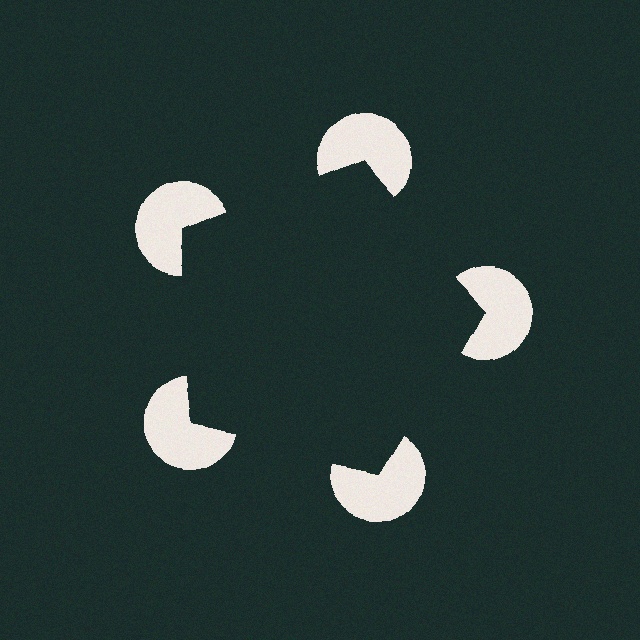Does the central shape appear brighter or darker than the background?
It typically appears slightly darker than the background, even though no actual brightness change is drawn.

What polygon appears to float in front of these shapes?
An illusory pentagon — its edges are inferred from the aligned wedge cuts in the pac-man discs, not physically drawn.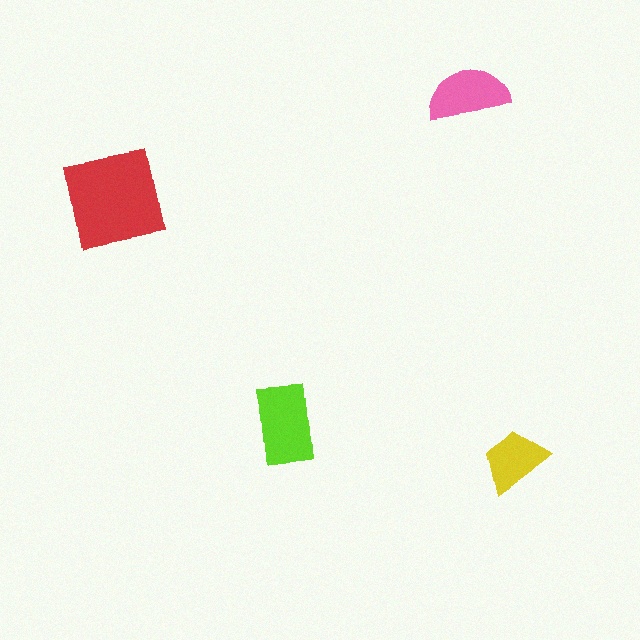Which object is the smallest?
The yellow trapezoid.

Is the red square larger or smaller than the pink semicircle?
Larger.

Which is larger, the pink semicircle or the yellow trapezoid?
The pink semicircle.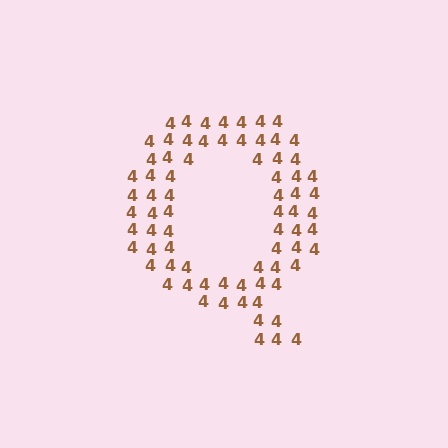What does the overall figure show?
The overall figure shows the letter Q.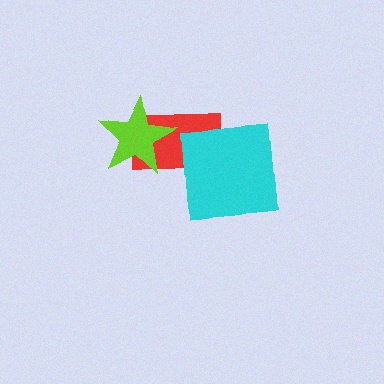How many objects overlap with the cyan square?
1 object overlaps with the cyan square.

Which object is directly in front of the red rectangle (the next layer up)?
The lime star is directly in front of the red rectangle.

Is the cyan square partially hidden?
No, no other shape covers it.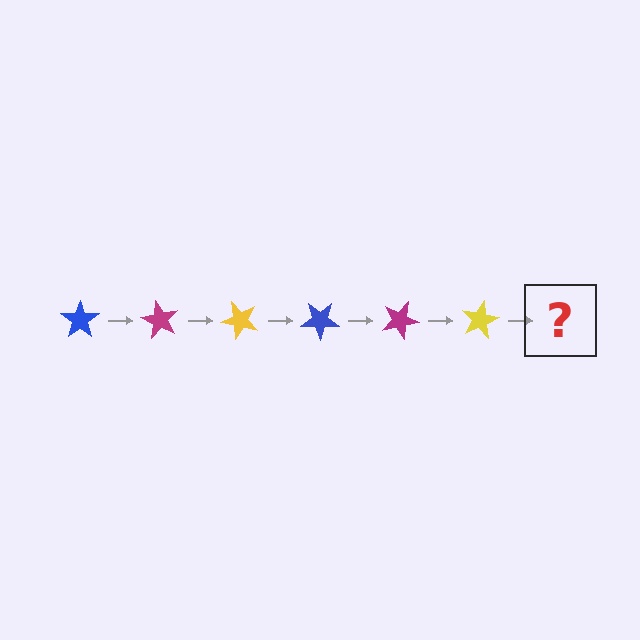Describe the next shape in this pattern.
It should be a blue star, rotated 360 degrees from the start.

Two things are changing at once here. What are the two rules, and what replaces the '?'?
The two rules are that it rotates 60 degrees each step and the color cycles through blue, magenta, and yellow. The '?' should be a blue star, rotated 360 degrees from the start.